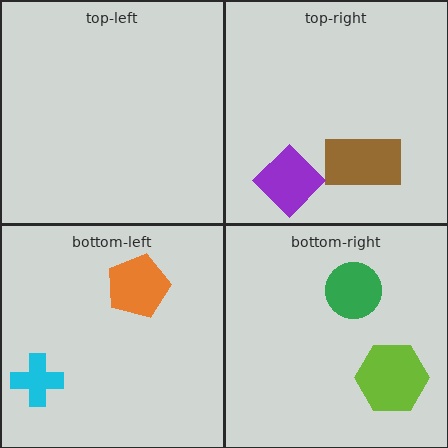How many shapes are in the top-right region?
2.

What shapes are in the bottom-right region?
The green circle, the lime hexagon.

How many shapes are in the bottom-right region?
2.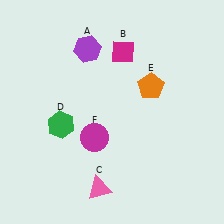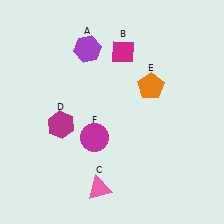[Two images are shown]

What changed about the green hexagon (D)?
In Image 1, D is green. In Image 2, it changed to magenta.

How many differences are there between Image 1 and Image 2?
There is 1 difference between the two images.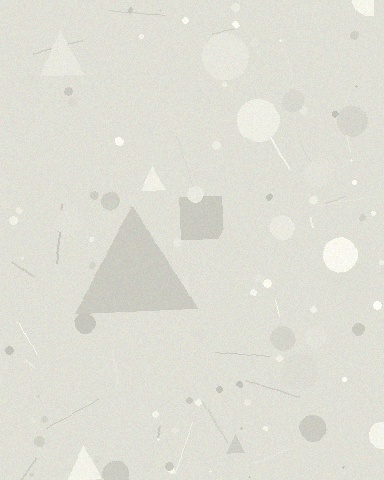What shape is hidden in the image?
A triangle is hidden in the image.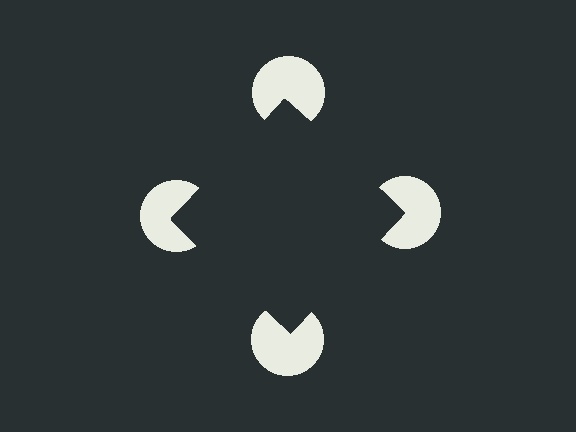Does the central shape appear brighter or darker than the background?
It typically appears slightly darker than the background, even though no actual brightness change is drawn.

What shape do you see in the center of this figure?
An illusory square — its edges are inferred from the aligned wedge cuts in the pac-man discs, not physically drawn.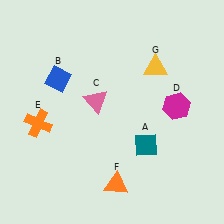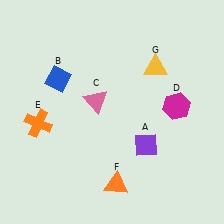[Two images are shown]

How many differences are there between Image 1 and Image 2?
There is 1 difference between the two images.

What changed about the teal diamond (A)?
In Image 1, A is teal. In Image 2, it changed to purple.